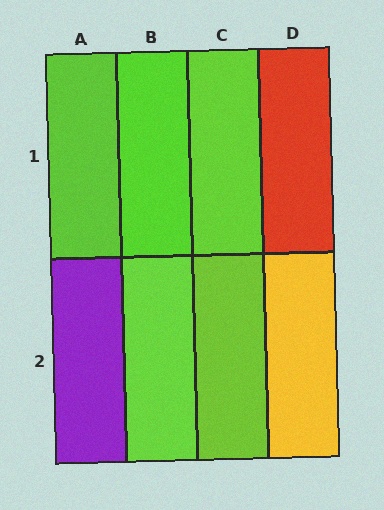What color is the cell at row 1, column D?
Red.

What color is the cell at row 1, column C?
Lime.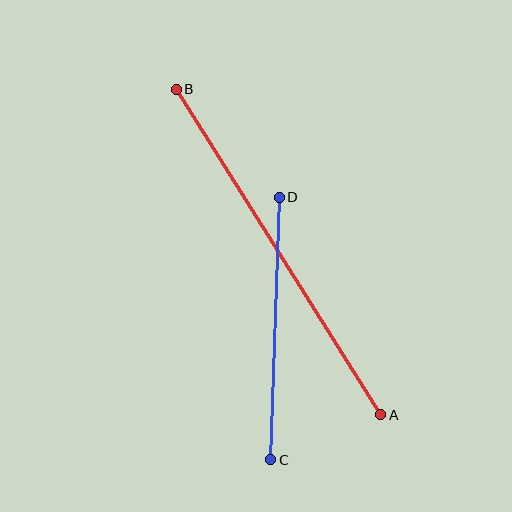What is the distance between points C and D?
The distance is approximately 263 pixels.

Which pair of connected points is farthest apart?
Points A and B are farthest apart.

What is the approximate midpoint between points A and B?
The midpoint is at approximately (279, 252) pixels.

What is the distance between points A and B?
The distance is approximately 384 pixels.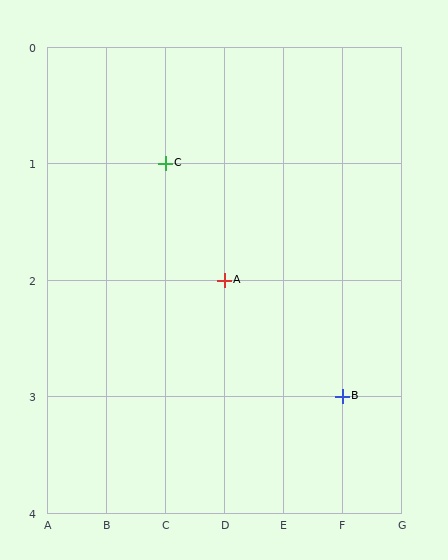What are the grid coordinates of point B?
Point B is at grid coordinates (F, 3).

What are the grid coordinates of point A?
Point A is at grid coordinates (D, 2).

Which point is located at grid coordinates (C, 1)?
Point C is at (C, 1).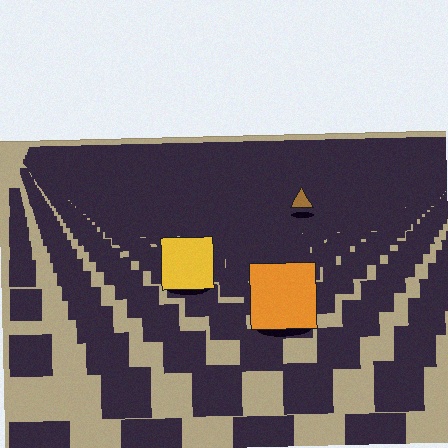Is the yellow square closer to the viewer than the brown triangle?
Yes. The yellow square is closer — you can tell from the texture gradient: the ground texture is coarser near it.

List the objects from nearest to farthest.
From nearest to farthest: the orange square, the yellow square, the brown triangle.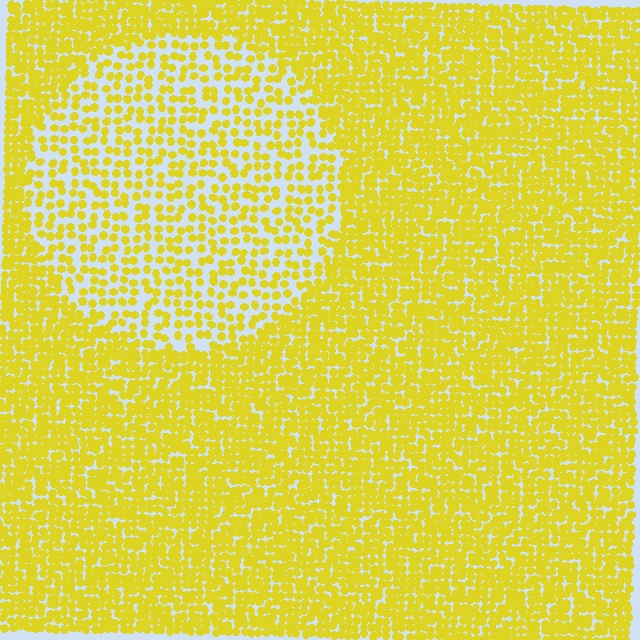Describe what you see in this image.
The image contains small yellow elements arranged at two different densities. A circle-shaped region is visible where the elements are less densely packed than the surrounding area.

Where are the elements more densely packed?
The elements are more densely packed outside the circle boundary.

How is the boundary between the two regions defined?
The boundary is defined by a change in element density (approximately 2.1x ratio). All elements are the same color, size, and shape.